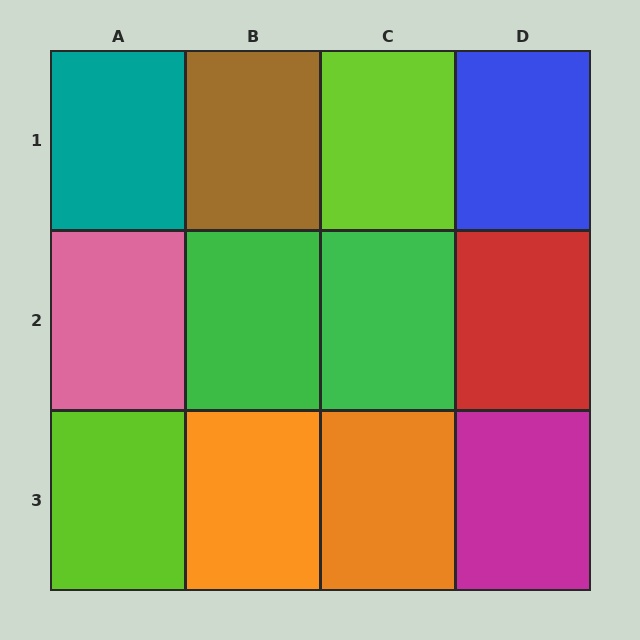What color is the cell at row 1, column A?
Teal.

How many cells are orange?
2 cells are orange.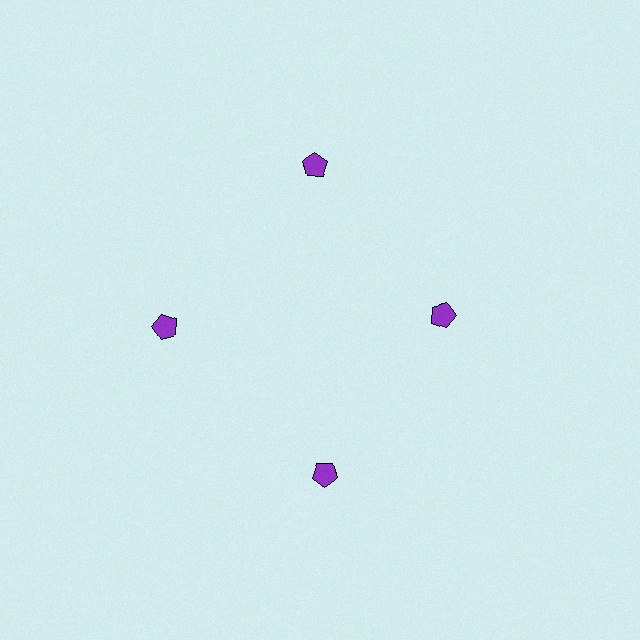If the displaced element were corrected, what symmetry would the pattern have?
It would have 4-fold rotational symmetry — the pattern would map onto itself every 90 degrees.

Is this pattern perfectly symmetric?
No. The 4 purple pentagons are arranged in a ring, but one element near the 3 o'clock position is pulled inward toward the center, breaking the 4-fold rotational symmetry.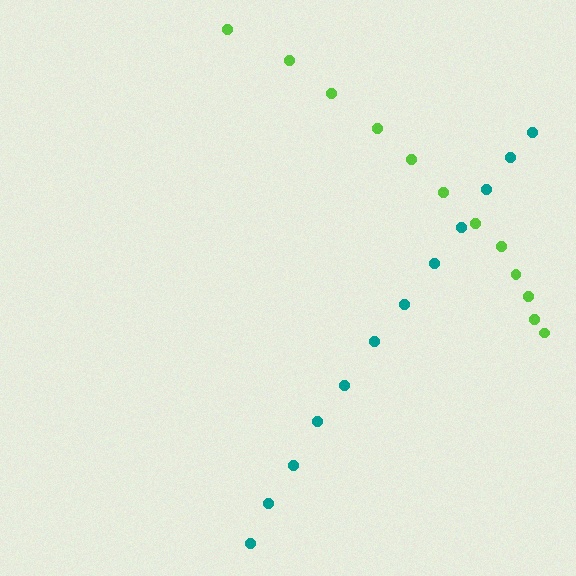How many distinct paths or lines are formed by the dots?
There are 2 distinct paths.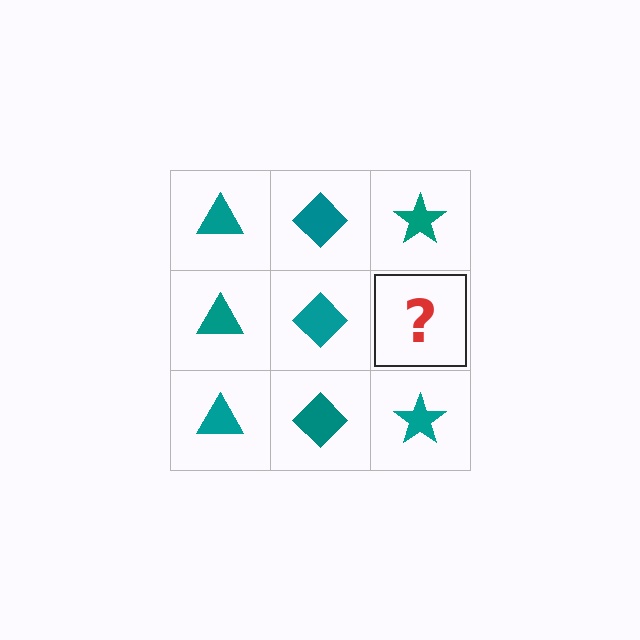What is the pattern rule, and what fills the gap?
The rule is that each column has a consistent shape. The gap should be filled with a teal star.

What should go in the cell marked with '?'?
The missing cell should contain a teal star.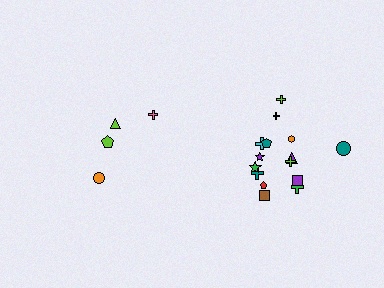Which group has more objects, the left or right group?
The right group.